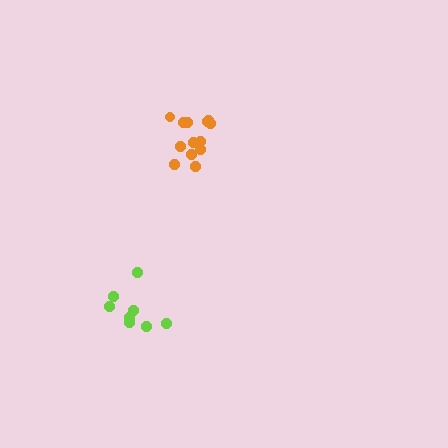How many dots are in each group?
Group 1: 13 dots, Group 2: 8 dots (21 total).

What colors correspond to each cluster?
The clusters are colored: orange, lime.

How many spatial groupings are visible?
There are 2 spatial groupings.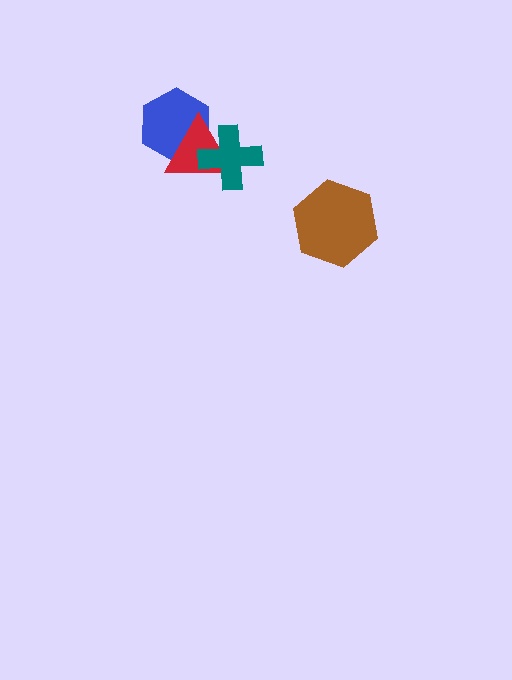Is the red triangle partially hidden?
Yes, it is partially covered by another shape.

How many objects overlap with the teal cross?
1 object overlaps with the teal cross.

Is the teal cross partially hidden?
No, no other shape covers it.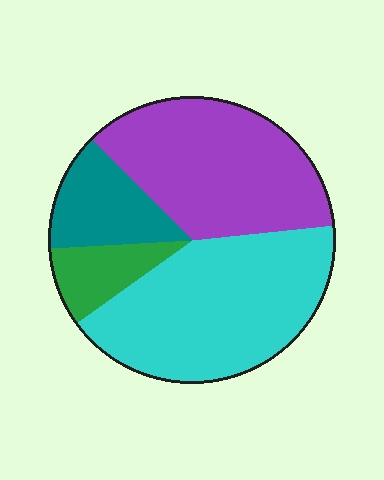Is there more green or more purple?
Purple.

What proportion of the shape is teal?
Teal covers about 15% of the shape.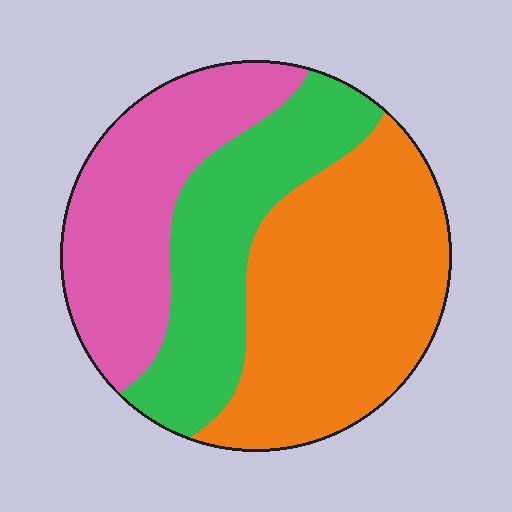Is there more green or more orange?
Orange.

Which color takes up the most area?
Orange, at roughly 45%.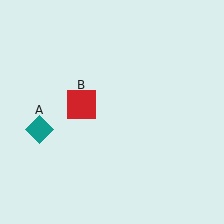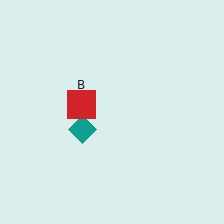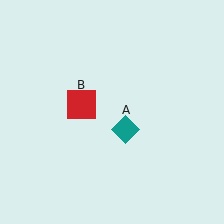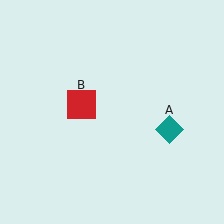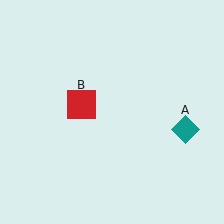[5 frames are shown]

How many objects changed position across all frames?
1 object changed position: teal diamond (object A).